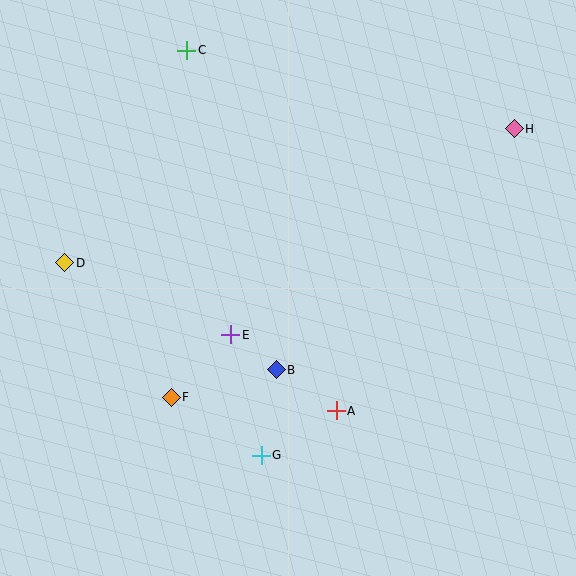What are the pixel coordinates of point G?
Point G is at (261, 455).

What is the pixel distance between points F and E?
The distance between F and E is 86 pixels.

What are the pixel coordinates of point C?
Point C is at (187, 50).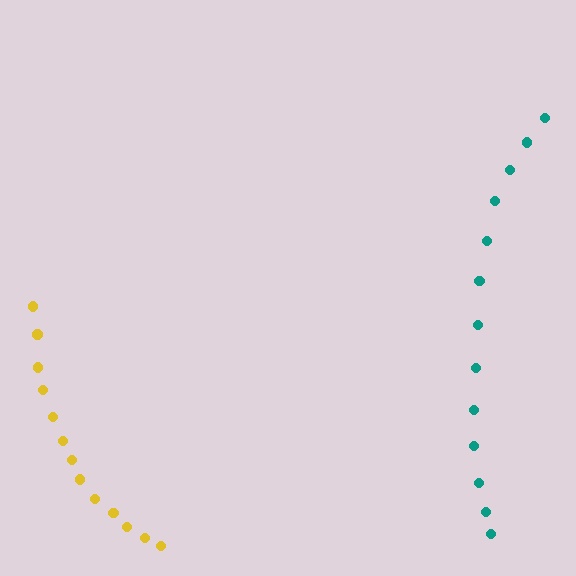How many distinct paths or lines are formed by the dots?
There are 2 distinct paths.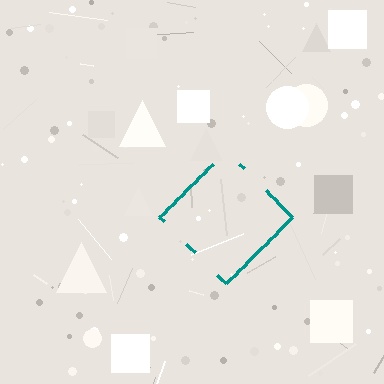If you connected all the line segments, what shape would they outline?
They would outline a diamond.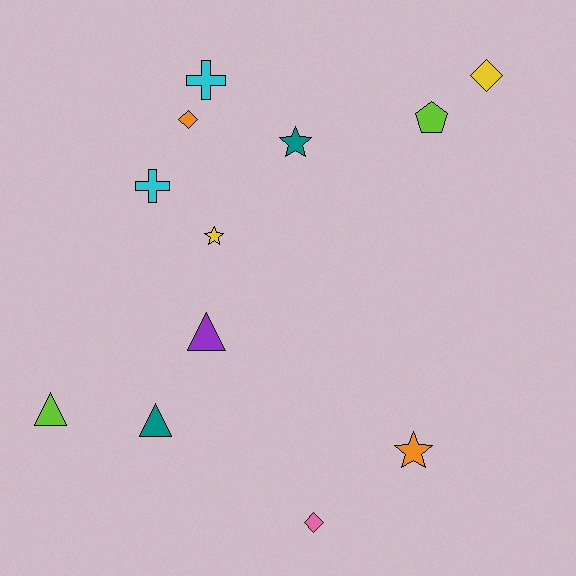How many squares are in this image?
There are no squares.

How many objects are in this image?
There are 12 objects.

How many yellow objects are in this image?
There are 2 yellow objects.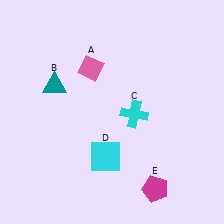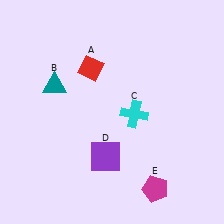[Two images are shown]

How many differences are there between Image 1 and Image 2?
There are 2 differences between the two images.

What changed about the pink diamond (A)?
In Image 1, A is pink. In Image 2, it changed to red.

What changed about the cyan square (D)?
In Image 1, D is cyan. In Image 2, it changed to purple.